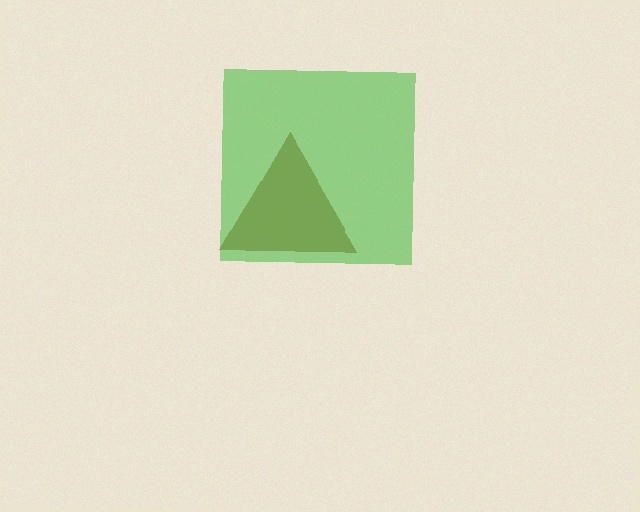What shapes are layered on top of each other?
The layered shapes are: a brown triangle, a green square.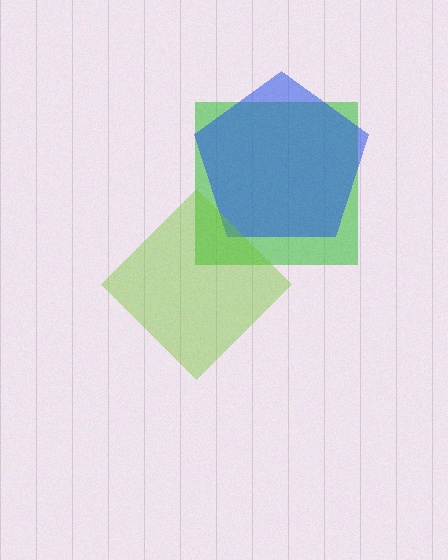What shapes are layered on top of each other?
The layered shapes are: a green square, a blue pentagon, a lime diamond.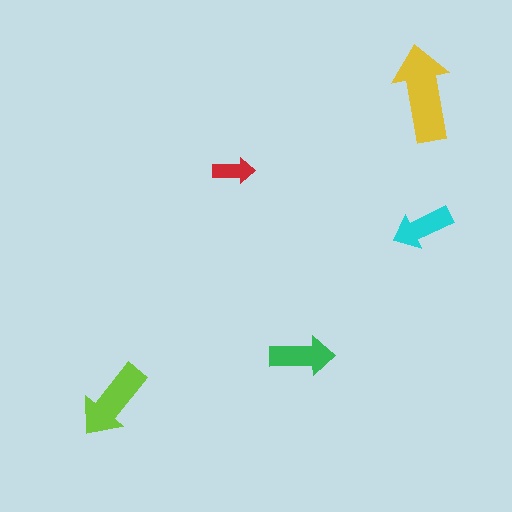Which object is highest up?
The yellow arrow is topmost.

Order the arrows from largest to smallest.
the yellow one, the lime one, the green one, the cyan one, the red one.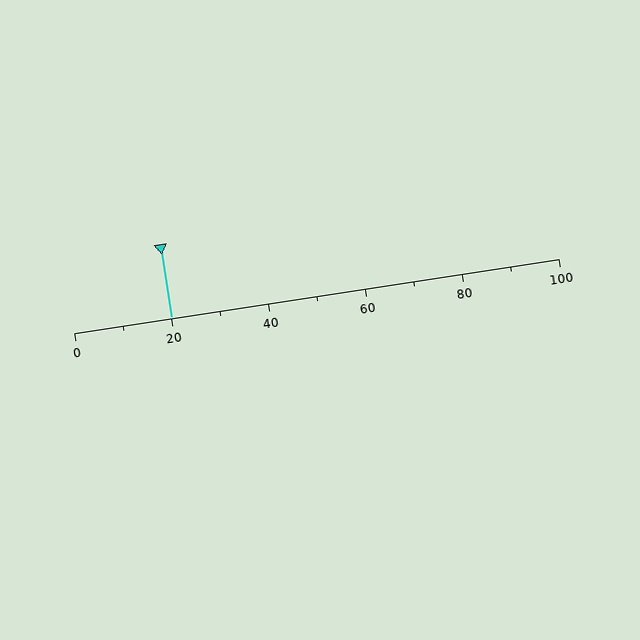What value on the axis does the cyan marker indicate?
The marker indicates approximately 20.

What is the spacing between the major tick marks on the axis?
The major ticks are spaced 20 apart.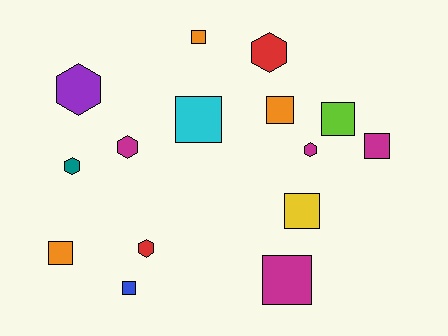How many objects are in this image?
There are 15 objects.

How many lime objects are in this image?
There is 1 lime object.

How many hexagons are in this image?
There are 6 hexagons.